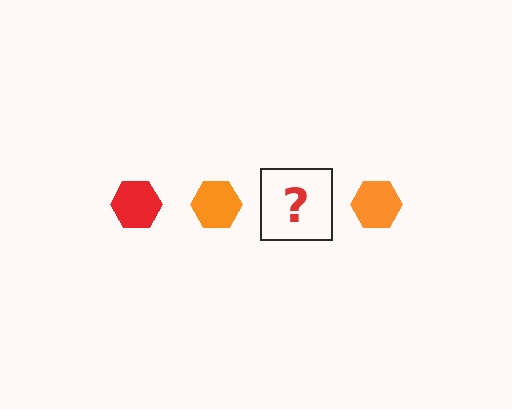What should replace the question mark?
The question mark should be replaced with a red hexagon.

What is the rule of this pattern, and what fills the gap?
The rule is that the pattern cycles through red, orange hexagons. The gap should be filled with a red hexagon.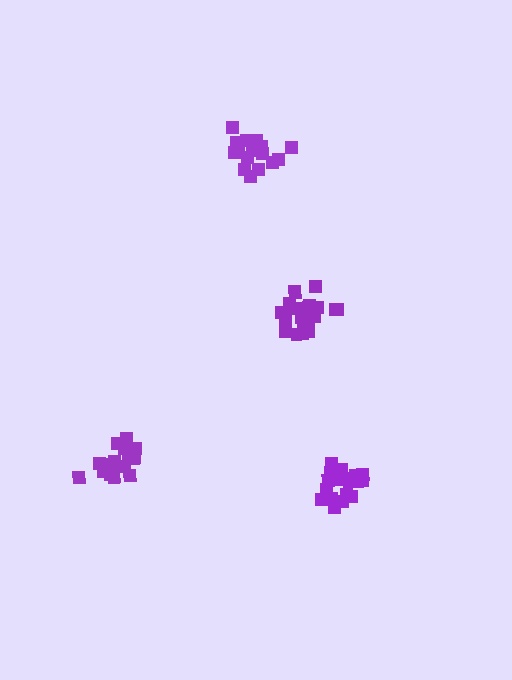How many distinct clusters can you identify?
There are 4 distinct clusters.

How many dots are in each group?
Group 1: 18 dots, Group 2: 21 dots, Group 3: 17 dots, Group 4: 19 dots (75 total).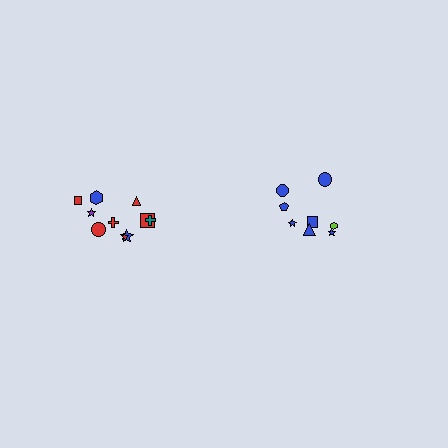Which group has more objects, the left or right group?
The left group.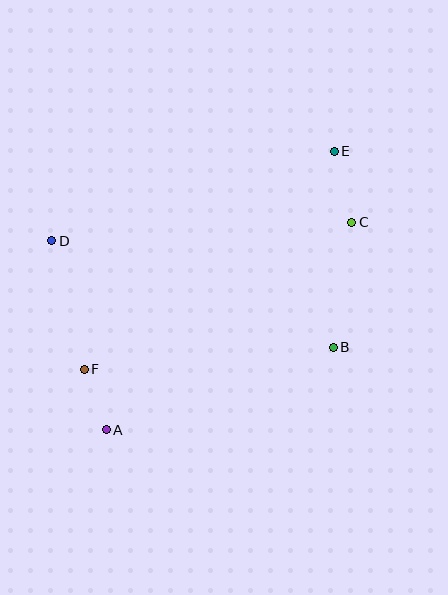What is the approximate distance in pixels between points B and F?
The distance between B and F is approximately 250 pixels.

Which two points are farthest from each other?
Points A and E are farthest from each other.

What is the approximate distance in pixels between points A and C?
The distance between A and C is approximately 322 pixels.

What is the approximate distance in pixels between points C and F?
The distance between C and F is approximately 305 pixels.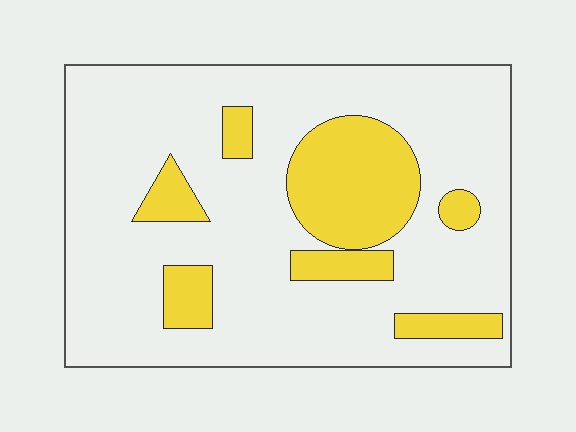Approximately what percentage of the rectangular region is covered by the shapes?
Approximately 20%.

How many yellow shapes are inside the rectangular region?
7.